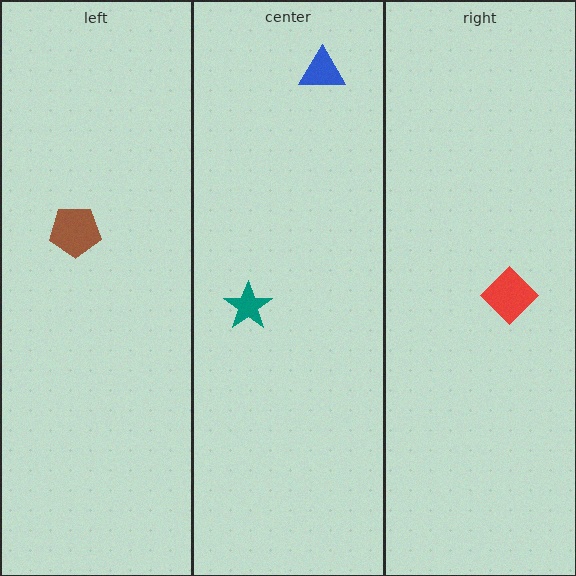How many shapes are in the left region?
1.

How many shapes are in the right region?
1.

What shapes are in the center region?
The blue triangle, the teal star.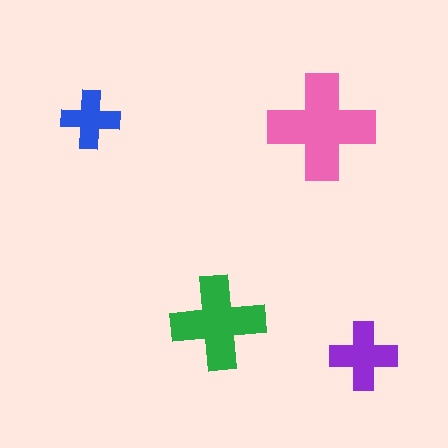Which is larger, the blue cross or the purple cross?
The purple one.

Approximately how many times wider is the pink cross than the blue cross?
About 2 times wider.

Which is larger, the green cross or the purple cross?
The green one.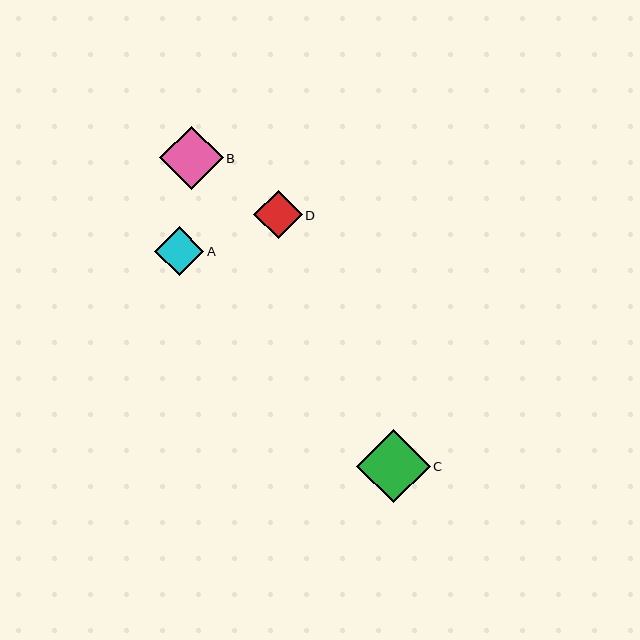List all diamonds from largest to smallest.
From largest to smallest: C, B, A, D.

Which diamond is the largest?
Diamond C is the largest with a size of approximately 73 pixels.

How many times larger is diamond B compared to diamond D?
Diamond B is approximately 1.3 times the size of diamond D.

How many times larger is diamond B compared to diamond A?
Diamond B is approximately 1.3 times the size of diamond A.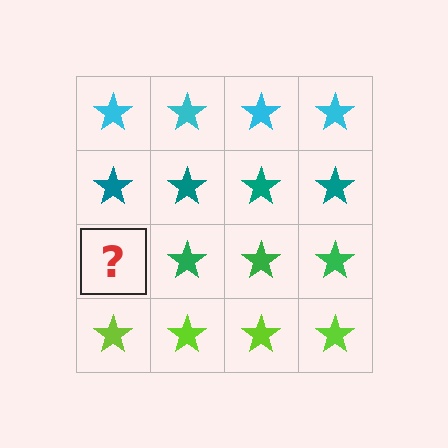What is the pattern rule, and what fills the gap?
The rule is that each row has a consistent color. The gap should be filled with a green star.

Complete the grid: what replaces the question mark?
The question mark should be replaced with a green star.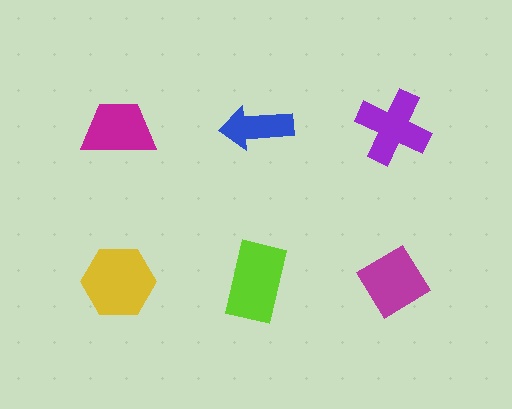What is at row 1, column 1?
A magenta trapezoid.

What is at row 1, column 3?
A purple cross.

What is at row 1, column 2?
A blue arrow.